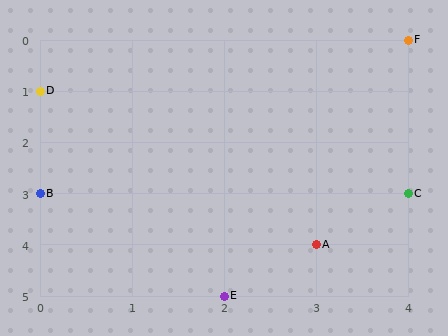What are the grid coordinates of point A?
Point A is at grid coordinates (3, 4).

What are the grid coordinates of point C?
Point C is at grid coordinates (4, 3).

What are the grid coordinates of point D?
Point D is at grid coordinates (0, 1).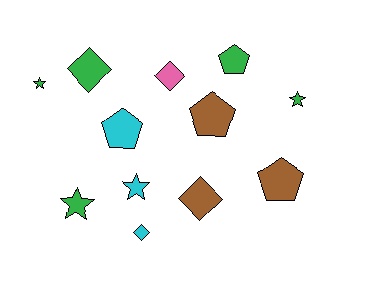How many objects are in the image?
There are 12 objects.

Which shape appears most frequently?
Pentagon, with 4 objects.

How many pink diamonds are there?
There is 1 pink diamond.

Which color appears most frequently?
Green, with 5 objects.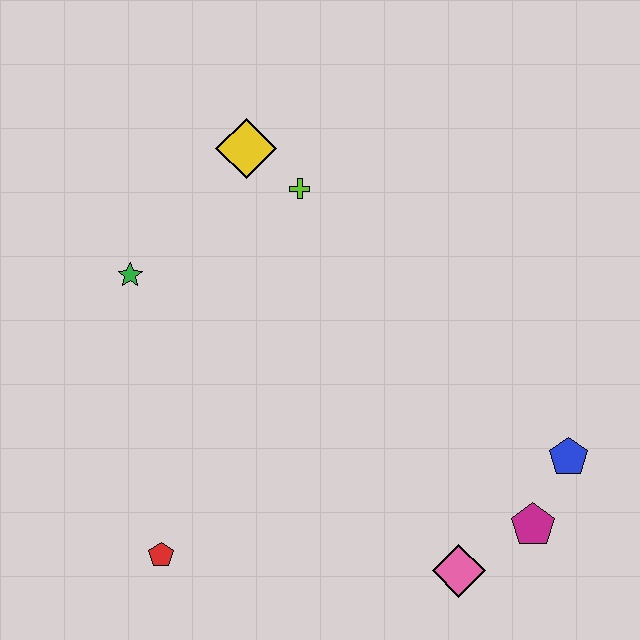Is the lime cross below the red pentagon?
No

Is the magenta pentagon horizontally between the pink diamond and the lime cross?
No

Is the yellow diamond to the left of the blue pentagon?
Yes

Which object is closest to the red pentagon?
The green star is closest to the red pentagon.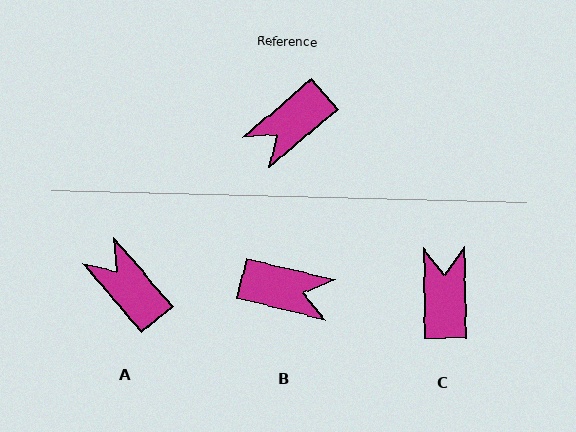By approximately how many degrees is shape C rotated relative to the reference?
Approximately 129 degrees clockwise.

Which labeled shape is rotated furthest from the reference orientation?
C, about 129 degrees away.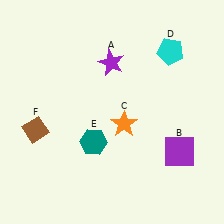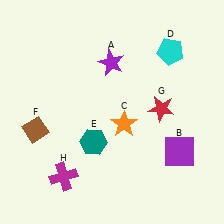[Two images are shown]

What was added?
A red star (G), a magenta cross (H) were added in Image 2.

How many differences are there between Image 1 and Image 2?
There are 2 differences between the two images.